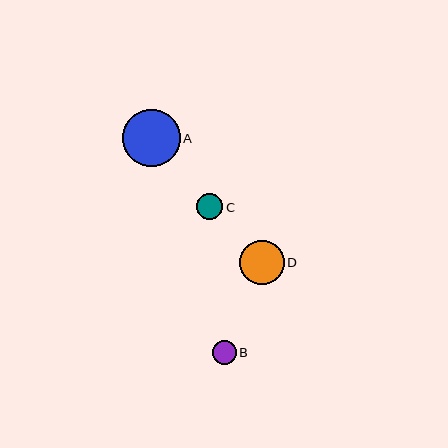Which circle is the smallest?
Circle B is the smallest with a size of approximately 24 pixels.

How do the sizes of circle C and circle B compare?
Circle C and circle B are approximately the same size.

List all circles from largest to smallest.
From largest to smallest: A, D, C, B.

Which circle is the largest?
Circle A is the largest with a size of approximately 58 pixels.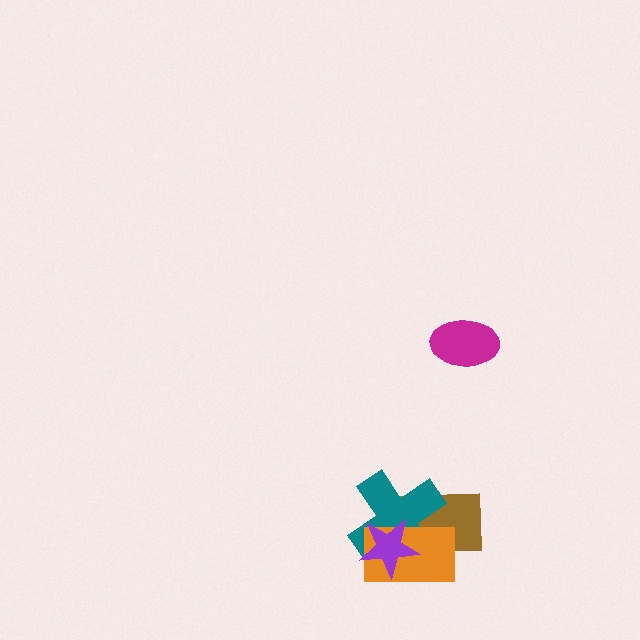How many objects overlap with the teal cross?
3 objects overlap with the teal cross.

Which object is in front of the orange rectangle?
The purple star is in front of the orange rectangle.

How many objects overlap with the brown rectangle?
3 objects overlap with the brown rectangle.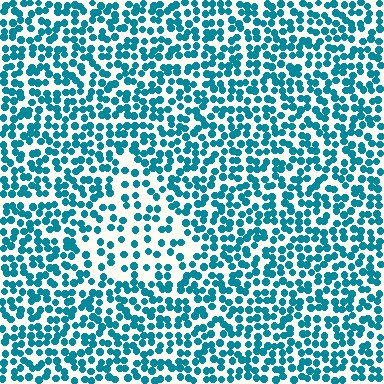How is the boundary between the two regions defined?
The boundary is defined by a change in element density (approximately 1.8x ratio). All elements are the same color, size, and shape.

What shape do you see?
I see a triangle.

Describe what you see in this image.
The image contains small teal elements arranged at two different densities. A triangle-shaped region is visible where the elements are less densely packed than the surrounding area.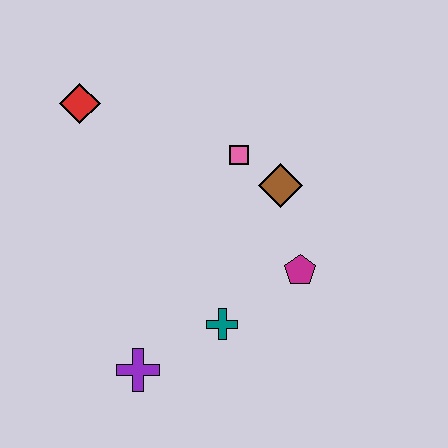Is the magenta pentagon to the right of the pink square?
Yes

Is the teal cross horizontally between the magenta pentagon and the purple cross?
Yes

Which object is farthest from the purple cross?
The red diamond is farthest from the purple cross.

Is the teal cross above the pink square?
No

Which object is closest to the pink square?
The brown diamond is closest to the pink square.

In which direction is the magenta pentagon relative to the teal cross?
The magenta pentagon is to the right of the teal cross.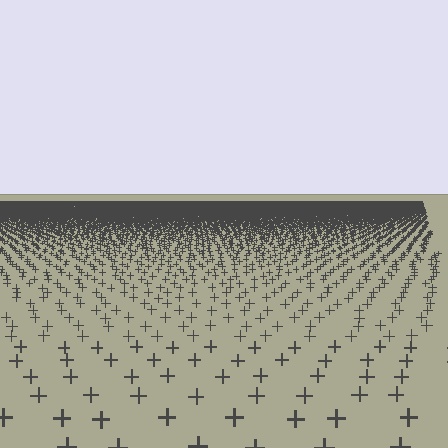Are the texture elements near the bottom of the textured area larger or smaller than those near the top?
Larger. Near the bottom, elements are closer to the viewer and appear at a bigger on-screen size.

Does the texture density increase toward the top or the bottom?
Density increases toward the top.